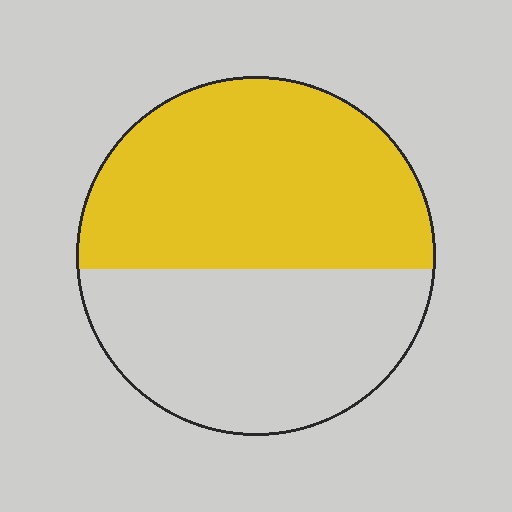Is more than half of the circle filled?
Yes.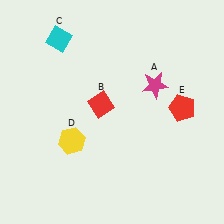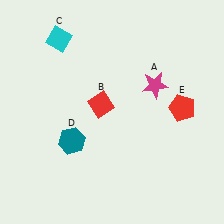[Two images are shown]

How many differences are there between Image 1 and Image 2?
There is 1 difference between the two images.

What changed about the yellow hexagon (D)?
In Image 1, D is yellow. In Image 2, it changed to teal.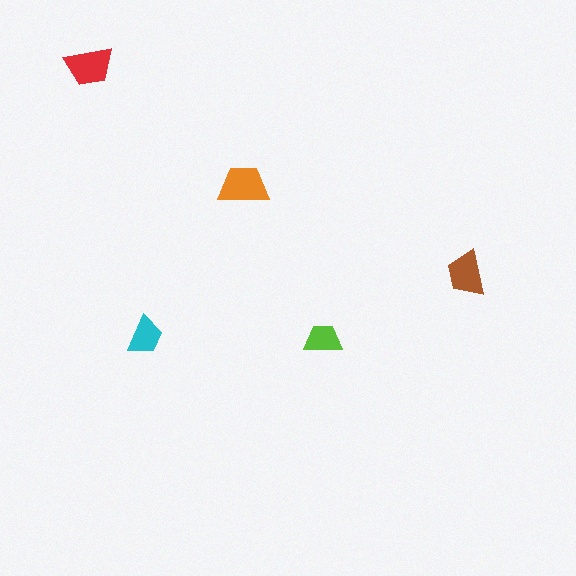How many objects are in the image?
There are 5 objects in the image.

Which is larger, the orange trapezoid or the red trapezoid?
The orange one.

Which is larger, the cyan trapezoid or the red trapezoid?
The red one.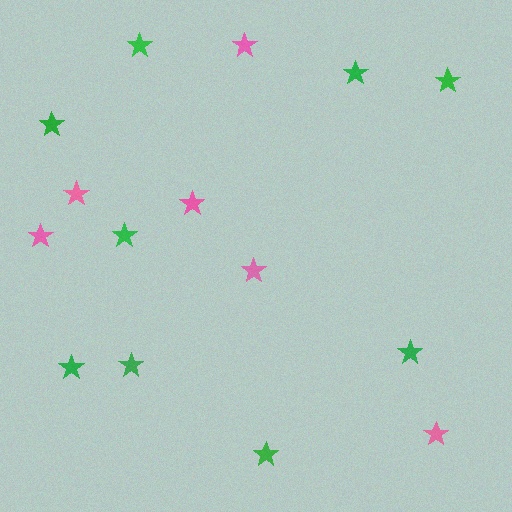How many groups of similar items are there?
There are 2 groups: one group of pink stars (6) and one group of green stars (9).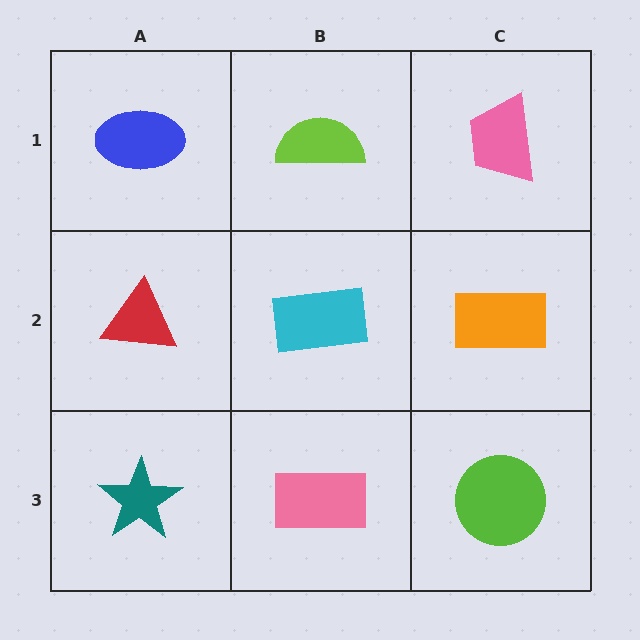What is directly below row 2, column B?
A pink rectangle.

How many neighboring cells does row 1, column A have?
2.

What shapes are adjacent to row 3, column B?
A cyan rectangle (row 2, column B), a teal star (row 3, column A), a lime circle (row 3, column C).